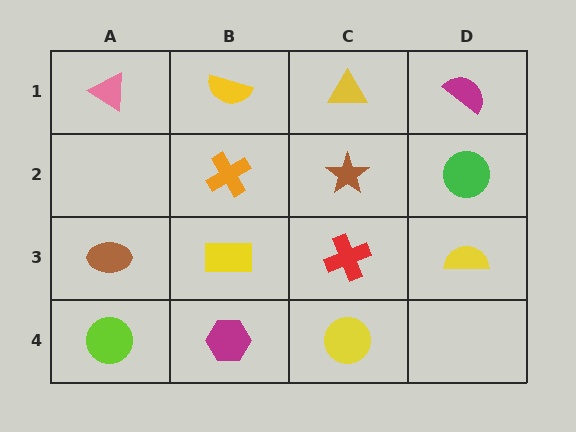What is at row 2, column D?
A green circle.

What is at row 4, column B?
A magenta hexagon.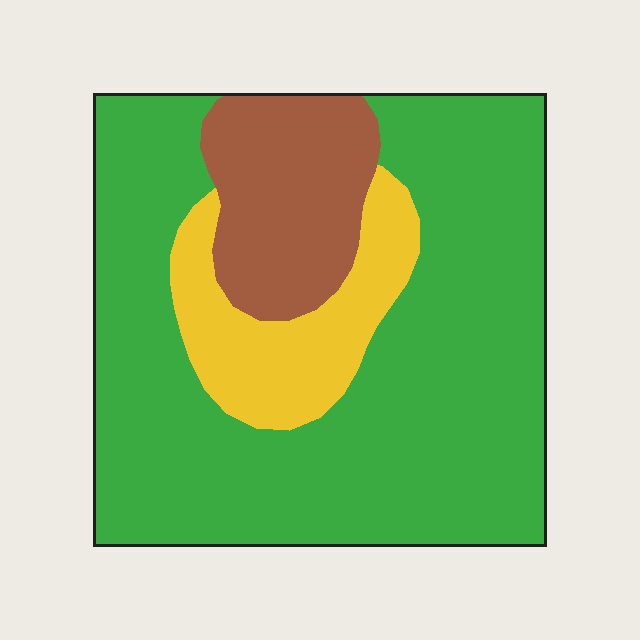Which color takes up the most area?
Green, at roughly 70%.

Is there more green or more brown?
Green.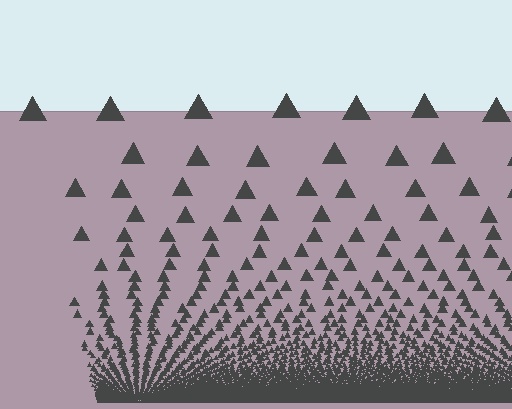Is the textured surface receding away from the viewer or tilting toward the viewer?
The surface appears to tilt toward the viewer. Texture elements get larger and sparser toward the top.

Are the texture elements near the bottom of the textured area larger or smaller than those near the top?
Smaller. The gradient is inverted — elements near the bottom are smaller and denser.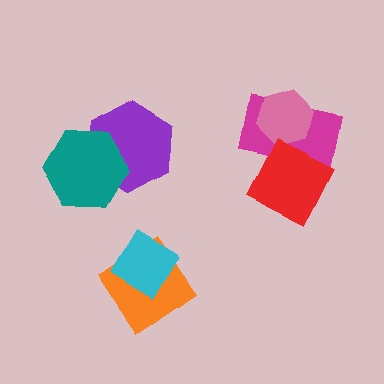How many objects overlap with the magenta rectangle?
2 objects overlap with the magenta rectangle.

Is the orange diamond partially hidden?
Yes, it is partially covered by another shape.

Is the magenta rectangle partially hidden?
Yes, it is partially covered by another shape.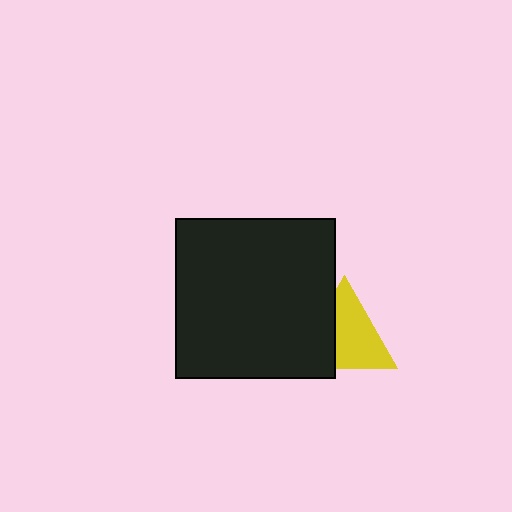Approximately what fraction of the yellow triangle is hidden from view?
Roughly 35% of the yellow triangle is hidden behind the black square.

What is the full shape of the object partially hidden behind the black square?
The partially hidden object is a yellow triangle.